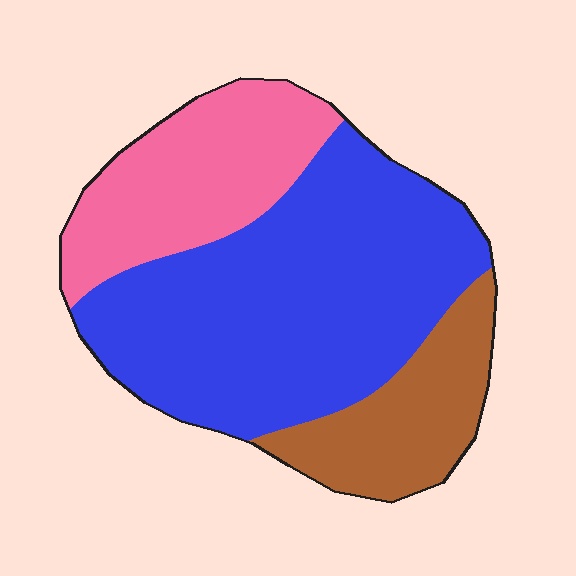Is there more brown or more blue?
Blue.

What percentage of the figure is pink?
Pink takes up about one quarter (1/4) of the figure.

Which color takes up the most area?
Blue, at roughly 55%.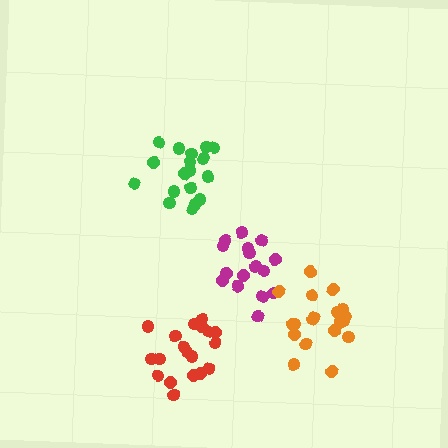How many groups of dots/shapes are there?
There are 4 groups.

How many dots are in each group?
Group 1: 18 dots, Group 2: 17 dots, Group 3: 19 dots, Group 4: 19 dots (73 total).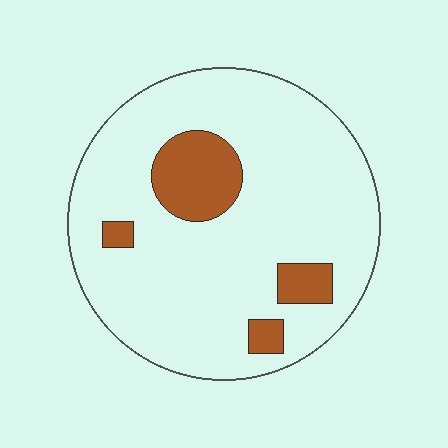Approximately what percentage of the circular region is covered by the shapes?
Approximately 15%.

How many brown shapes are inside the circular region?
4.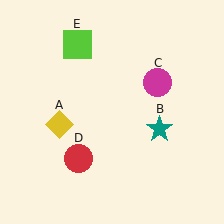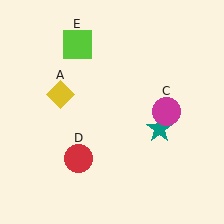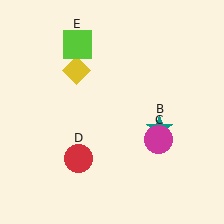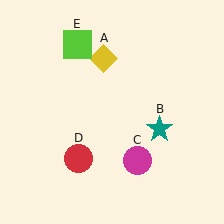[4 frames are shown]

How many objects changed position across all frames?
2 objects changed position: yellow diamond (object A), magenta circle (object C).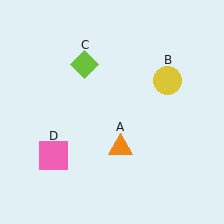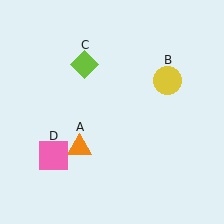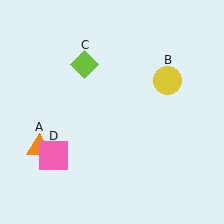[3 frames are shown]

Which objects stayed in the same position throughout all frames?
Yellow circle (object B) and lime diamond (object C) and pink square (object D) remained stationary.